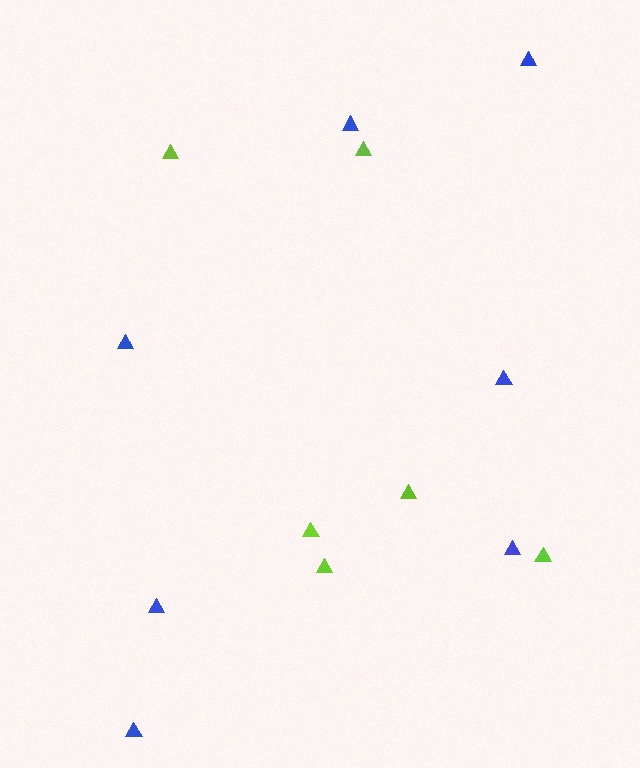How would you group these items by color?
There are 2 groups: one group of lime triangles (6) and one group of blue triangles (7).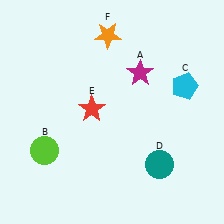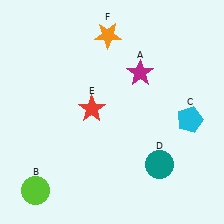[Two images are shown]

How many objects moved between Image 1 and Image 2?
2 objects moved between the two images.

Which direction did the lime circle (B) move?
The lime circle (B) moved down.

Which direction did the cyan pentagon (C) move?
The cyan pentagon (C) moved down.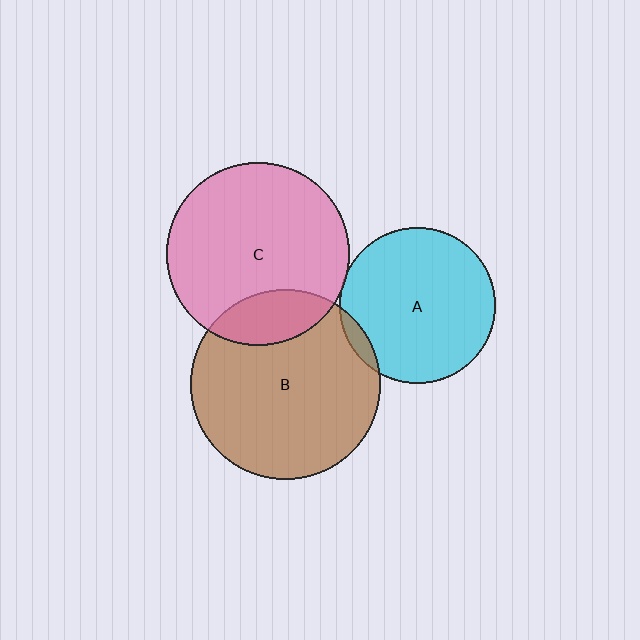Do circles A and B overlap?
Yes.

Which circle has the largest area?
Circle B (brown).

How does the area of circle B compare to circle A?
Approximately 1.5 times.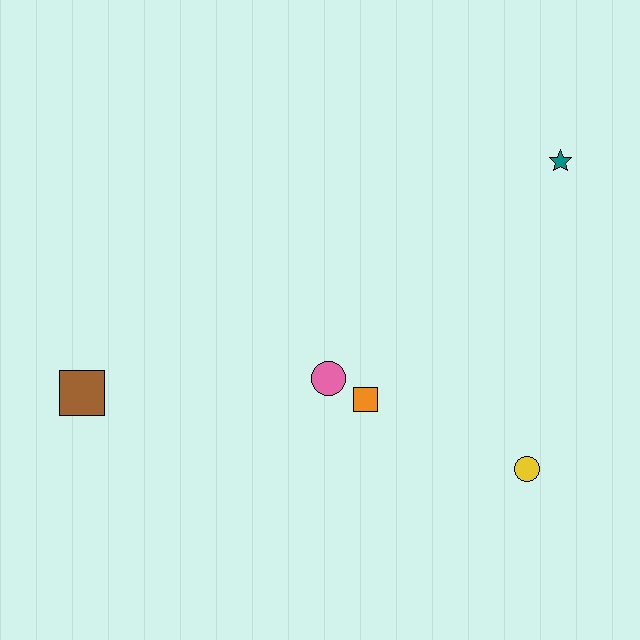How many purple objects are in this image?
There are no purple objects.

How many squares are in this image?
There are 2 squares.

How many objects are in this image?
There are 5 objects.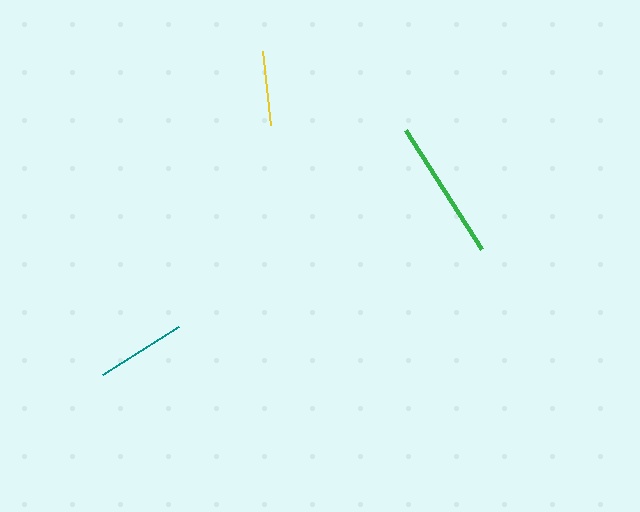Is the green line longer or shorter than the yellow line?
The green line is longer than the yellow line.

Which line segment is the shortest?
The yellow line is the shortest at approximately 75 pixels.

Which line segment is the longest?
The green line is the longest at approximately 141 pixels.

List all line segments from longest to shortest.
From longest to shortest: green, teal, yellow.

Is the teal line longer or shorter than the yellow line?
The teal line is longer than the yellow line.